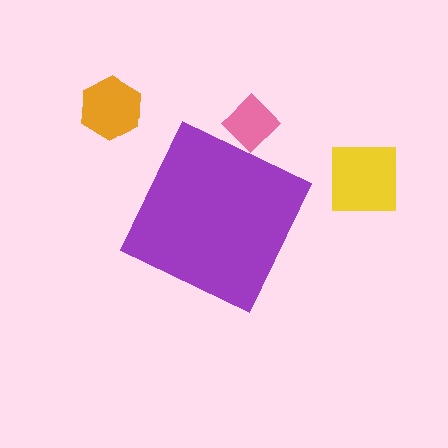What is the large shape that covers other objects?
A purple diamond.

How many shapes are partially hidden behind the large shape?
1 shape is partially hidden.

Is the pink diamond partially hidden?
Yes, the pink diamond is partially hidden behind the purple diamond.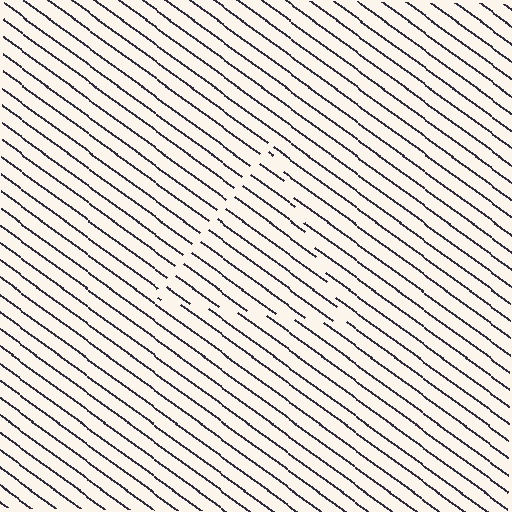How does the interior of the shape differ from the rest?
The interior of the shape contains the same grating, shifted by half a period — the contour is defined by the phase discontinuity where line-ends from the inner and outer gratings abut.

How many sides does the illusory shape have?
3 sides — the line-ends trace a triangle.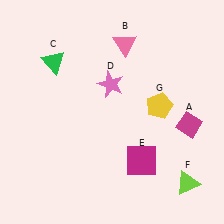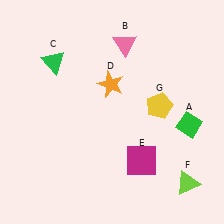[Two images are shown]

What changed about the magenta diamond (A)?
In Image 1, A is magenta. In Image 2, it changed to green.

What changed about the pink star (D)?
In Image 1, D is pink. In Image 2, it changed to orange.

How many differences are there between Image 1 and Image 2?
There are 2 differences between the two images.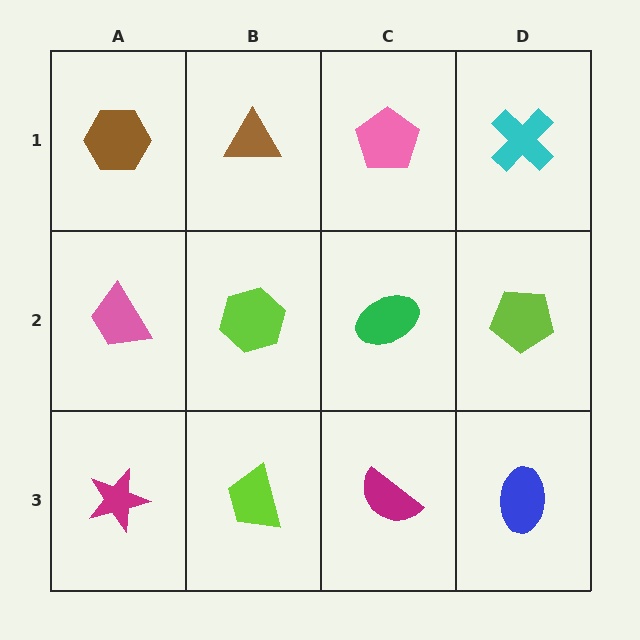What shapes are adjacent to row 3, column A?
A pink trapezoid (row 2, column A), a lime trapezoid (row 3, column B).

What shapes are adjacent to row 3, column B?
A lime hexagon (row 2, column B), a magenta star (row 3, column A), a magenta semicircle (row 3, column C).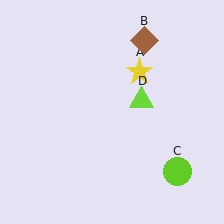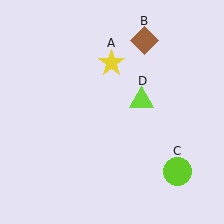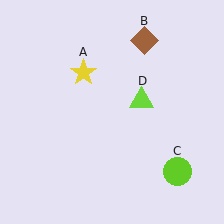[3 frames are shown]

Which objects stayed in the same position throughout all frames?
Brown diamond (object B) and lime circle (object C) and lime triangle (object D) remained stationary.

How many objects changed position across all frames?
1 object changed position: yellow star (object A).